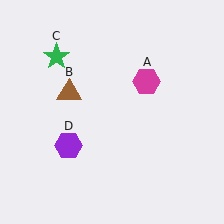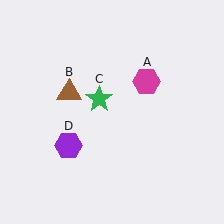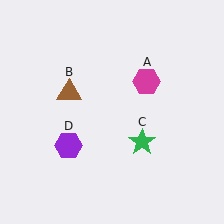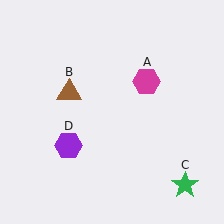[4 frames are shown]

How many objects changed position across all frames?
1 object changed position: green star (object C).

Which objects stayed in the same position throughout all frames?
Magenta hexagon (object A) and brown triangle (object B) and purple hexagon (object D) remained stationary.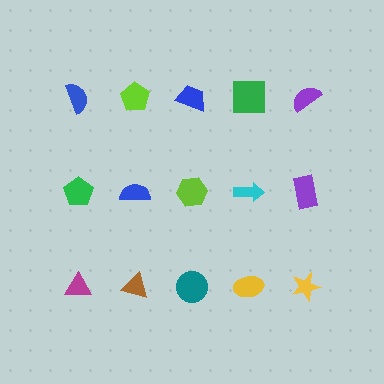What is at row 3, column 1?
A magenta triangle.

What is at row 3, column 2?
A brown triangle.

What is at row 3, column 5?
A yellow star.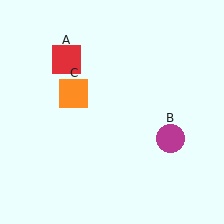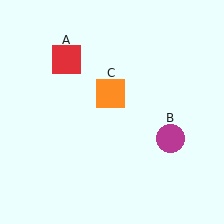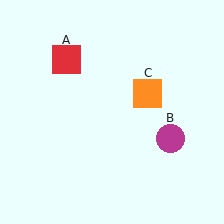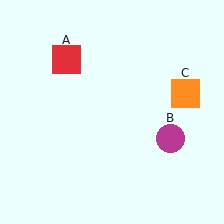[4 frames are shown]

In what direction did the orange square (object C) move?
The orange square (object C) moved right.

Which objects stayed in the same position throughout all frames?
Red square (object A) and magenta circle (object B) remained stationary.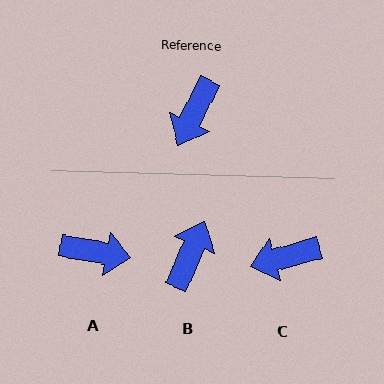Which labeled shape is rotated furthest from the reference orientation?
B, about 177 degrees away.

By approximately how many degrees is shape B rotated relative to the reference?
Approximately 177 degrees clockwise.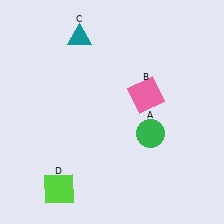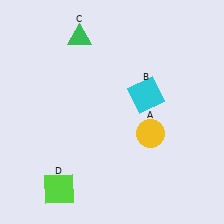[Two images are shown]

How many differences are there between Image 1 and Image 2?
There are 3 differences between the two images.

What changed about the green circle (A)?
In Image 1, A is green. In Image 2, it changed to yellow.